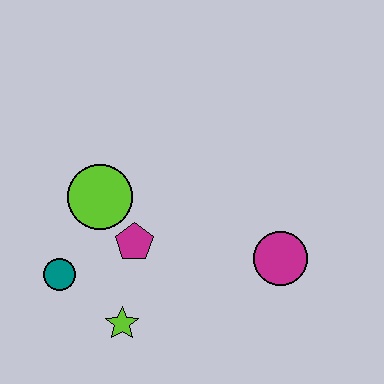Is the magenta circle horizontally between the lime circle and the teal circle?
No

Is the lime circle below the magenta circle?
No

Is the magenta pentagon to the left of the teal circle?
No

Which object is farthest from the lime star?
The magenta circle is farthest from the lime star.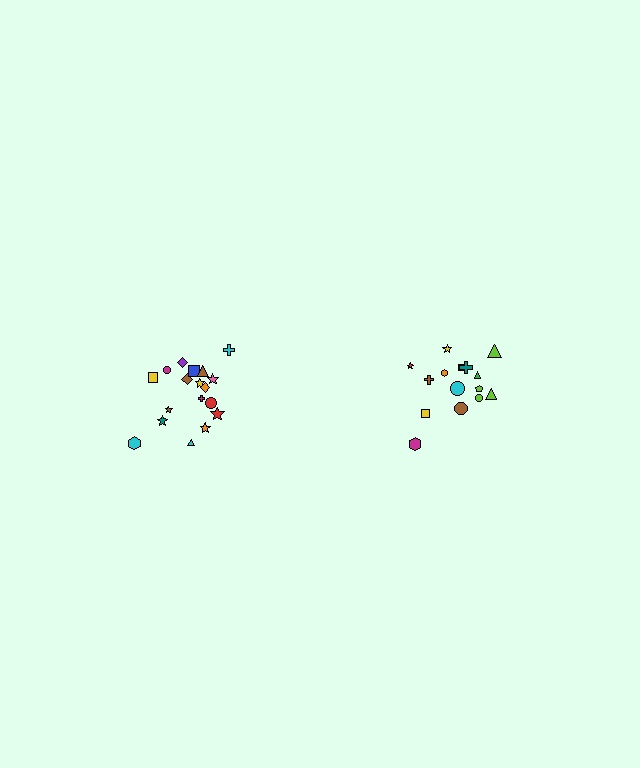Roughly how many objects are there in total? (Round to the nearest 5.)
Roughly 35 objects in total.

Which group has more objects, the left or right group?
The left group.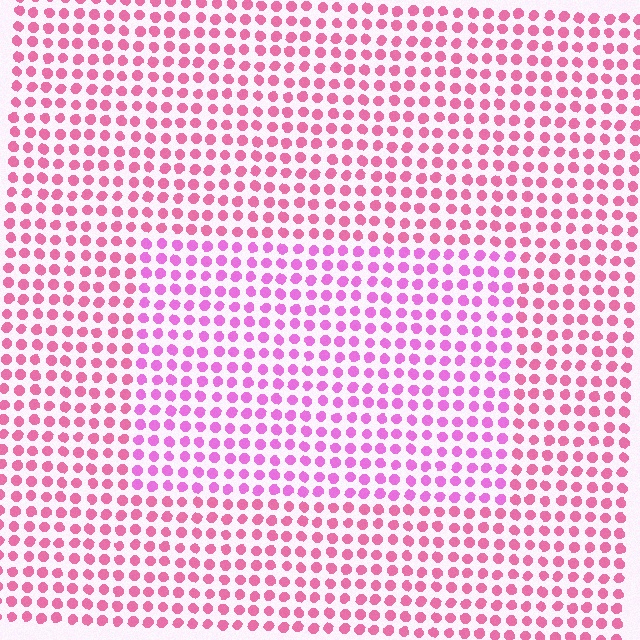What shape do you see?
I see a rectangle.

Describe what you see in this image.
The image is filled with small pink elements in a uniform arrangement. A rectangle-shaped region is visible where the elements are tinted to a slightly different hue, forming a subtle color boundary.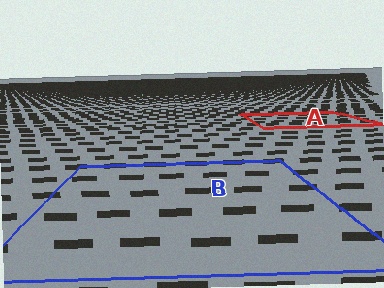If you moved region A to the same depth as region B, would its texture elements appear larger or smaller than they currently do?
They would appear larger. At a closer depth, the same texture elements are projected at a bigger on-screen size.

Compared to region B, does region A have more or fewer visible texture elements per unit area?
Region A has more texture elements per unit area — they are packed more densely because it is farther away.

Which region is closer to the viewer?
Region B is closer. The texture elements there are larger and more spread out.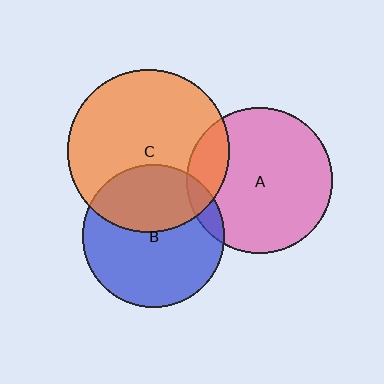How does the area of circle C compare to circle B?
Approximately 1.3 times.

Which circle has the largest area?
Circle C (orange).